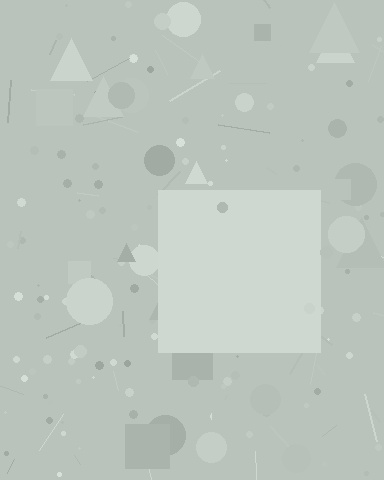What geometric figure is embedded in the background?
A square is embedded in the background.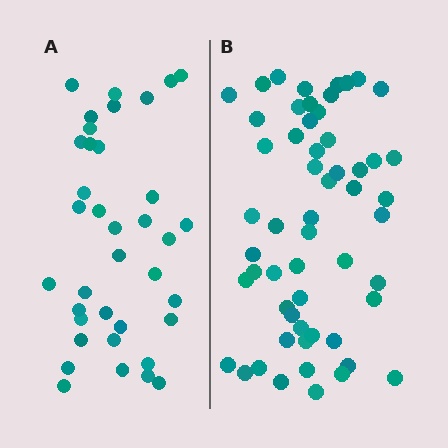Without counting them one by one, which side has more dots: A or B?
Region B (the right region) has more dots.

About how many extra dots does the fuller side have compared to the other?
Region B has approximately 20 more dots than region A.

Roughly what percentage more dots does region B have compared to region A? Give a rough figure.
About 50% more.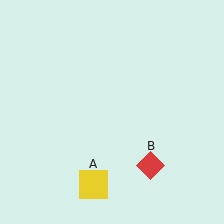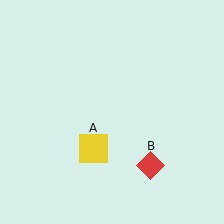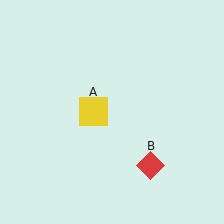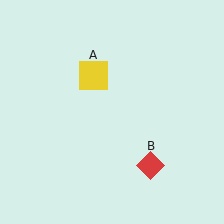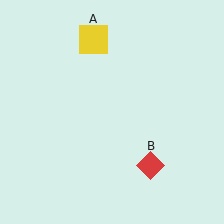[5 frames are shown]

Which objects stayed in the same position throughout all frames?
Red diamond (object B) remained stationary.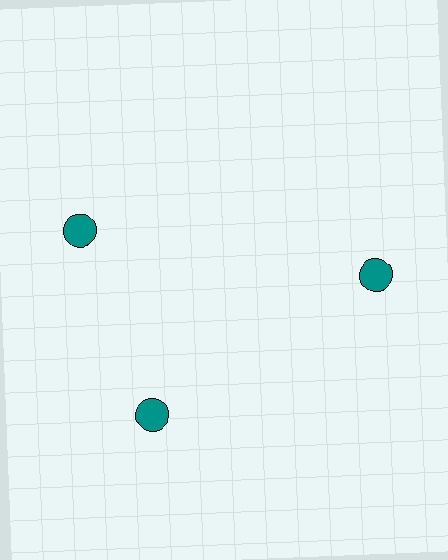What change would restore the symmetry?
The symmetry would be restored by rotating it back into even spacing with its neighbors so that all 3 circles sit at equal angles and equal distance from the center.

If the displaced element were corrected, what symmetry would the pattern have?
It would have 3-fold rotational symmetry — the pattern would map onto itself every 120 degrees.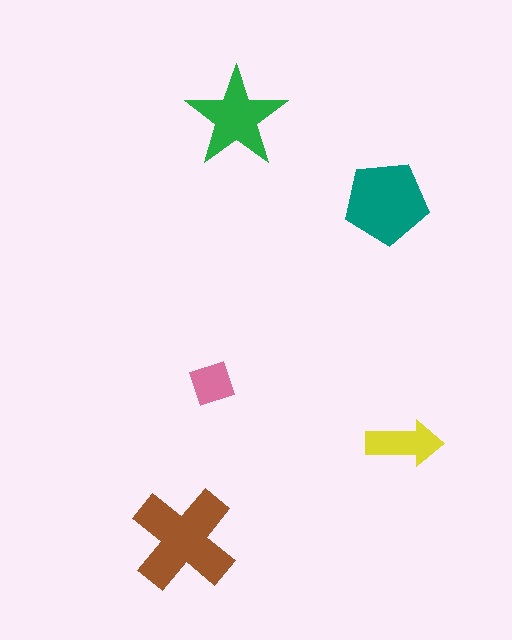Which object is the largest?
The brown cross.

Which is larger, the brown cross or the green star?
The brown cross.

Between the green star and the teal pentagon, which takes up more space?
The teal pentagon.